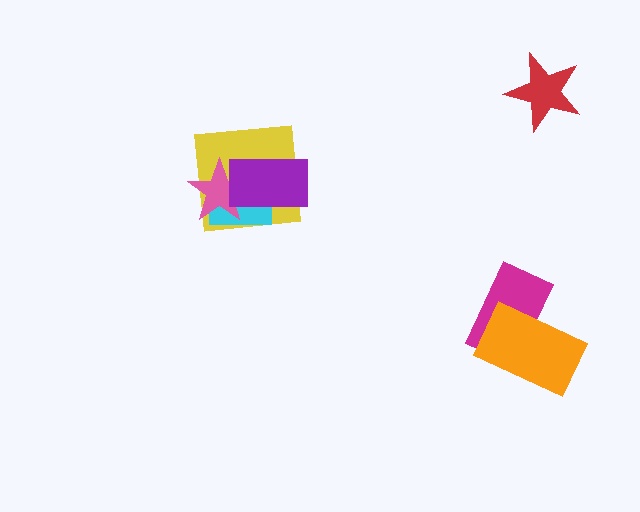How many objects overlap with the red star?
0 objects overlap with the red star.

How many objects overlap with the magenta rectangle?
1 object overlaps with the magenta rectangle.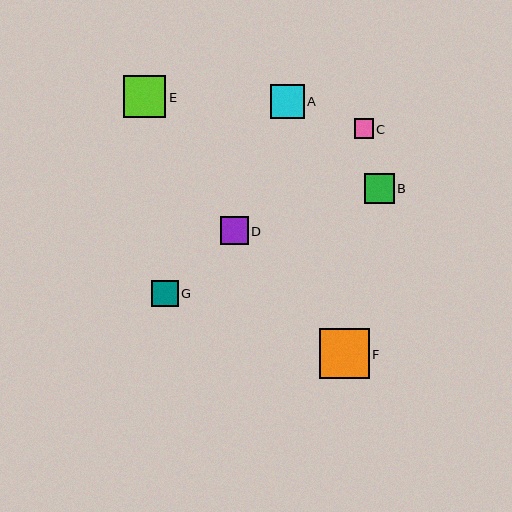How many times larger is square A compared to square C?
Square A is approximately 1.8 times the size of square C.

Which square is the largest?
Square F is the largest with a size of approximately 50 pixels.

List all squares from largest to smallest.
From largest to smallest: F, E, A, B, D, G, C.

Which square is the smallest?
Square C is the smallest with a size of approximately 19 pixels.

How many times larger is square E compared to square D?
Square E is approximately 1.5 times the size of square D.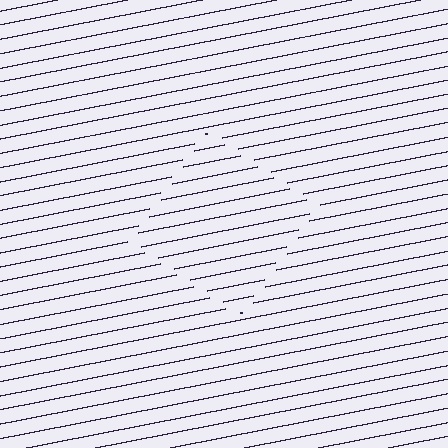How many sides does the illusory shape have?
4 sides — the line-ends trace a square.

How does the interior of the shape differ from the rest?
The interior of the shape contains the same grating, shifted by half a period — the contour is defined by the phase discontinuity where line-ends from the inner and outer gratings abut.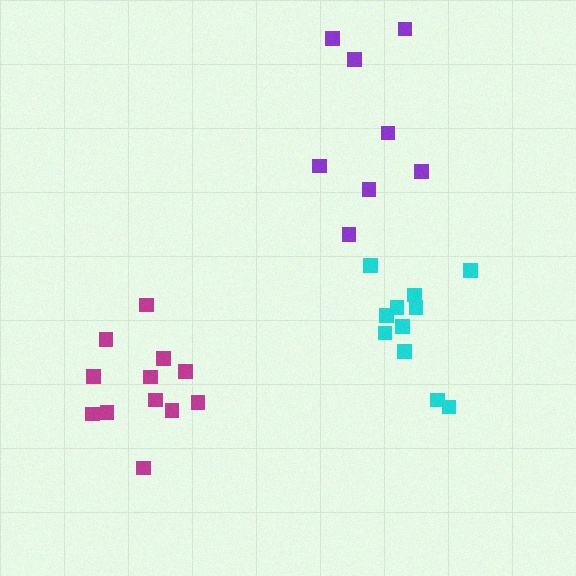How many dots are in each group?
Group 1: 8 dots, Group 2: 11 dots, Group 3: 12 dots (31 total).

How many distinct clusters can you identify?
There are 3 distinct clusters.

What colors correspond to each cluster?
The clusters are colored: purple, cyan, magenta.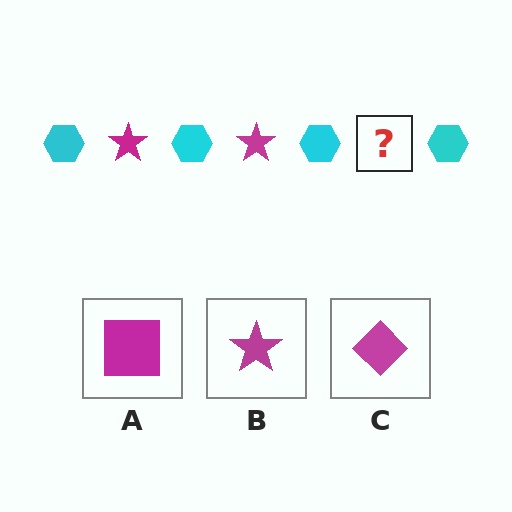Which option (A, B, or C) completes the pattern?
B.